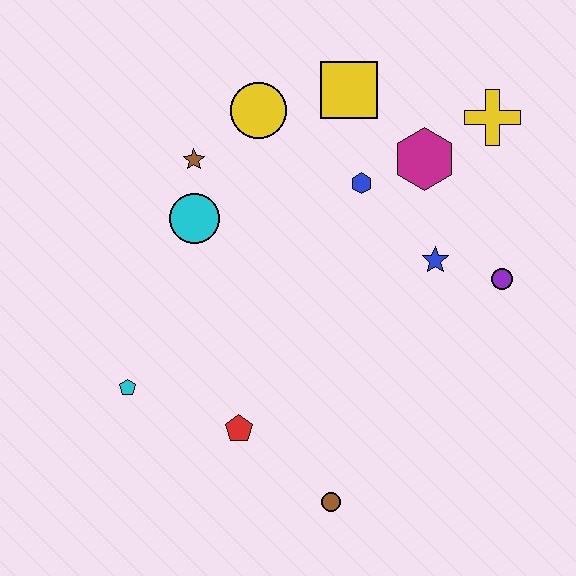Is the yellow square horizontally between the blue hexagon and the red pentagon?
Yes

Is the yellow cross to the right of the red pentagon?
Yes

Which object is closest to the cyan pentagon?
The red pentagon is closest to the cyan pentagon.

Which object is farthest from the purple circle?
The cyan pentagon is farthest from the purple circle.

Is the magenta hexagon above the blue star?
Yes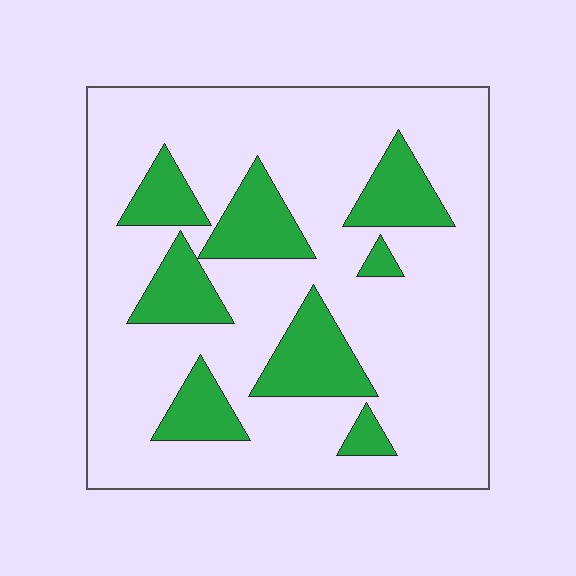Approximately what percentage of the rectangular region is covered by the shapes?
Approximately 20%.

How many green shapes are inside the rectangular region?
8.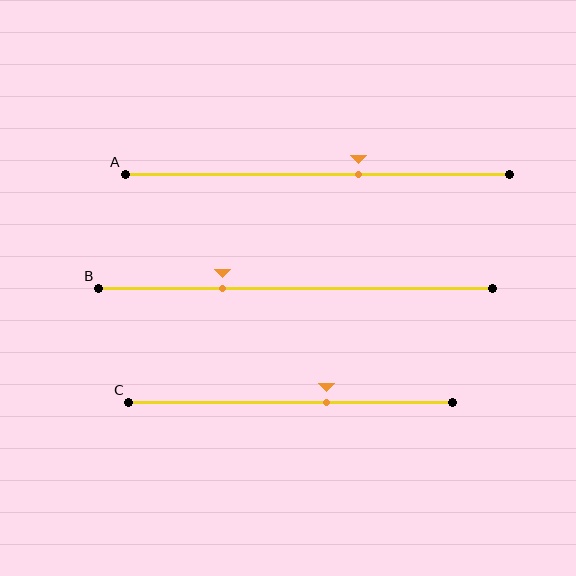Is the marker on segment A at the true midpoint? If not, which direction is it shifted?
No, the marker on segment A is shifted to the right by about 11% of the segment length.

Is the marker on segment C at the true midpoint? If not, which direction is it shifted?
No, the marker on segment C is shifted to the right by about 11% of the segment length.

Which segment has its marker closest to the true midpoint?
Segment A has its marker closest to the true midpoint.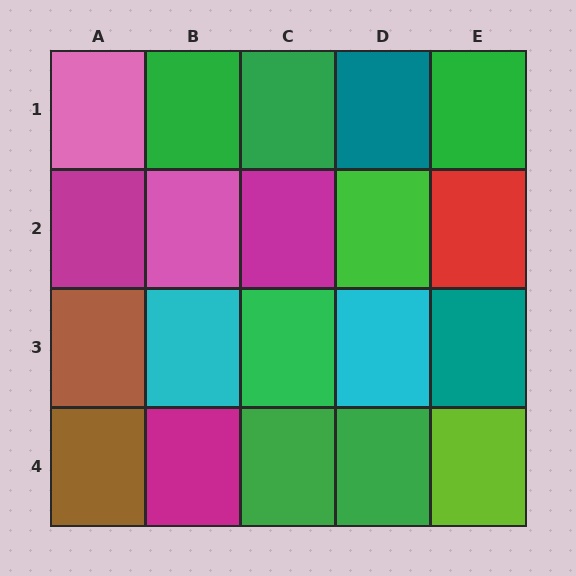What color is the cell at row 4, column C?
Green.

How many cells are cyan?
2 cells are cyan.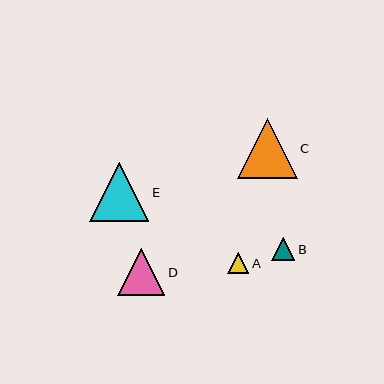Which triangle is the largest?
Triangle C is the largest with a size of approximately 60 pixels.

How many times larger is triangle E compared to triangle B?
Triangle E is approximately 2.6 times the size of triangle B.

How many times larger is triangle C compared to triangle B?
Triangle C is approximately 2.6 times the size of triangle B.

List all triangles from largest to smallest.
From largest to smallest: C, E, D, B, A.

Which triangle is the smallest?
Triangle A is the smallest with a size of approximately 21 pixels.